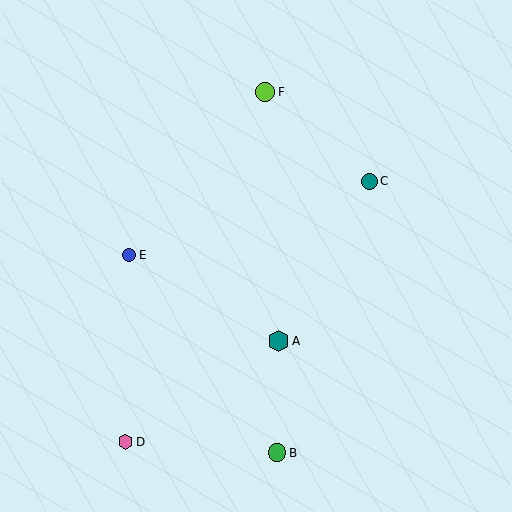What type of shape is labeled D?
Shape D is a pink hexagon.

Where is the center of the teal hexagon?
The center of the teal hexagon is at (278, 341).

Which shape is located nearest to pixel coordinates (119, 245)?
The blue circle (labeled E) at (129, 255) is nearest to that location.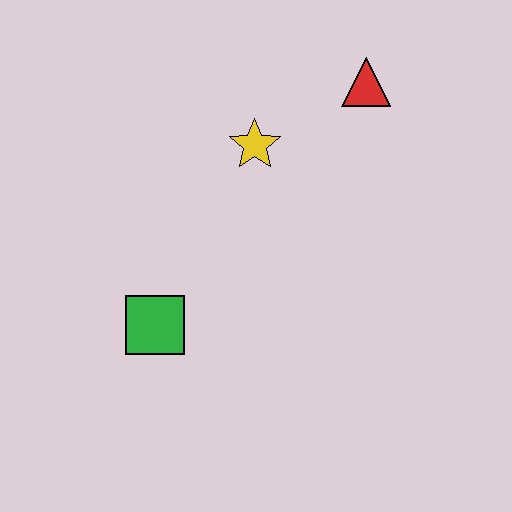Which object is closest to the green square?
The yellow star is closest to the green square.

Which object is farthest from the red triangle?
The green square is farthest from the red triangle.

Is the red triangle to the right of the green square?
Yes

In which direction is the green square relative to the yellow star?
The green square is below the yellow star.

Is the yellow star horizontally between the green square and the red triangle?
Yes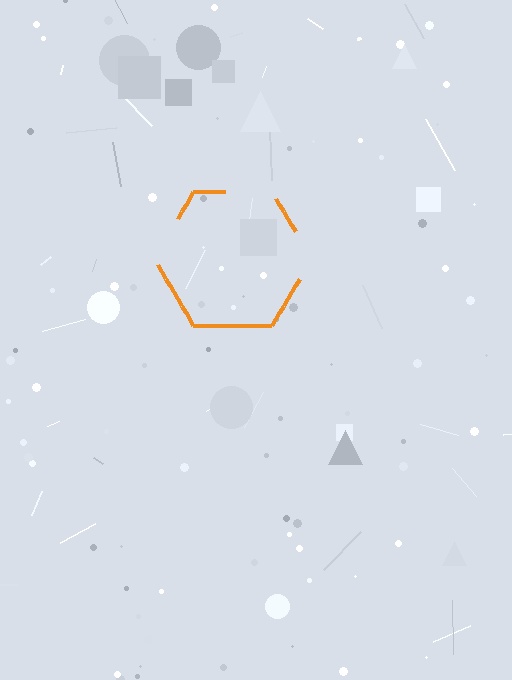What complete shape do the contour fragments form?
The contour fragments form a hexagon.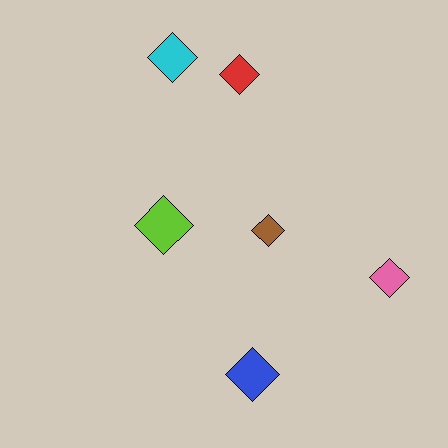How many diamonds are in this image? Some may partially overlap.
There are 6 diamonds.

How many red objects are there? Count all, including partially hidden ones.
There is 1 red object.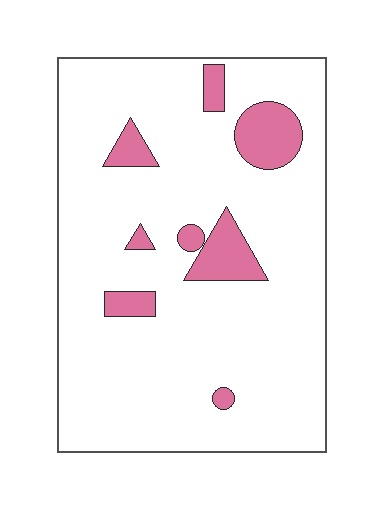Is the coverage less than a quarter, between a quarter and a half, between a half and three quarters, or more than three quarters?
Less than a quarter.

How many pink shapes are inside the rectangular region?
8.